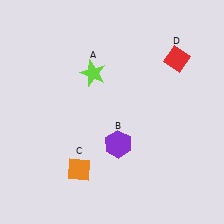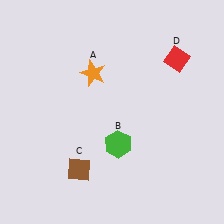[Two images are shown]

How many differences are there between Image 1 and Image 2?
There are 3 differences between the two images.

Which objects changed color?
A changed from lime to orange. B changed from purple to green. C changed from orange to brown.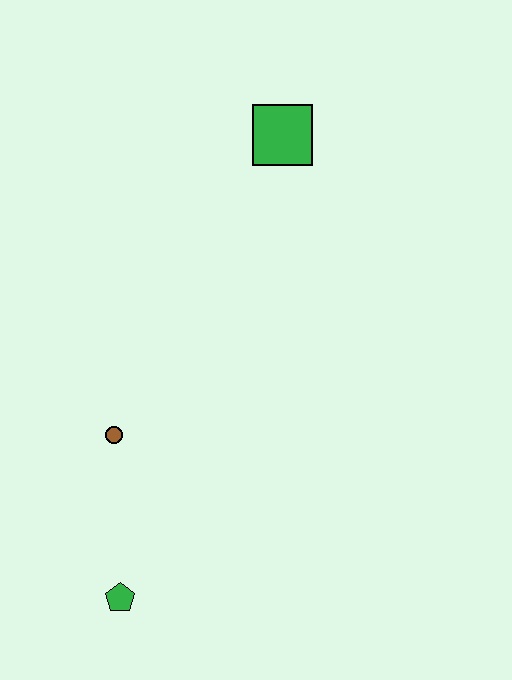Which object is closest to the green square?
The brown circle is closest to the green square.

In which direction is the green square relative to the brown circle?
The green square is above the brown circle.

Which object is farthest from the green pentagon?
The green square is farthest from the green pentagon.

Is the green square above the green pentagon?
Yes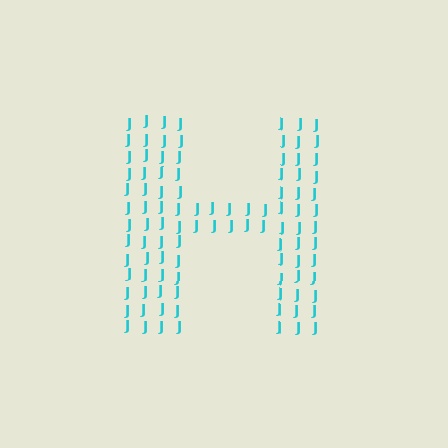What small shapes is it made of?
It is made of small letter J's.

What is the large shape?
The large shape is the letter H.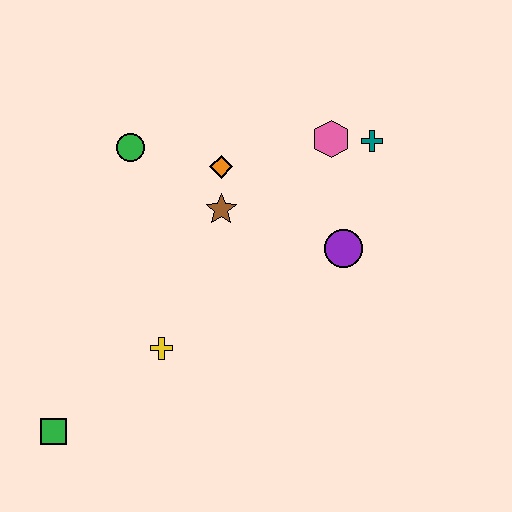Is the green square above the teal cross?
No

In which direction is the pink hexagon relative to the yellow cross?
The pink hexagon is above the yellow cross.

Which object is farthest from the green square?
The teal cross is farthest from the green square.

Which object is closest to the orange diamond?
The brown star is closest to the orange diamond.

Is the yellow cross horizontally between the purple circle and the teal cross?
No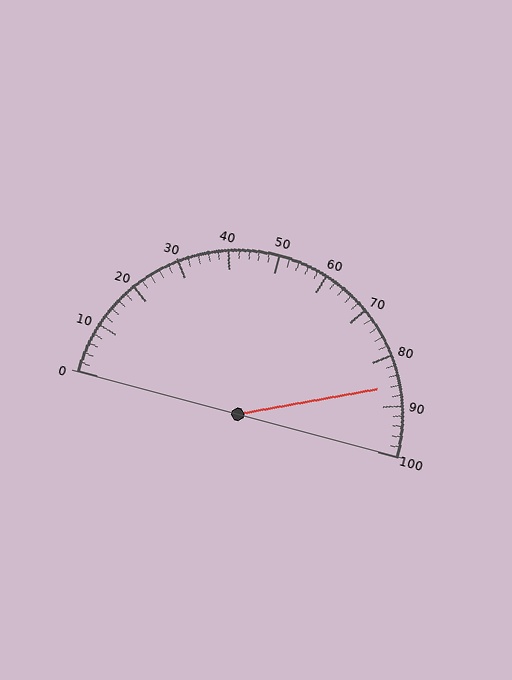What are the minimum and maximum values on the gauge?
The gauge ranges from 0 to 100.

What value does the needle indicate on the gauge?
The needle indicates approximately 86.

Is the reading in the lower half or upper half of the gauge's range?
The reading is in the upper half of the range (0 to 100).